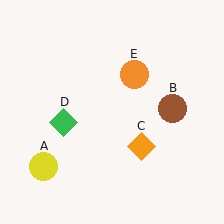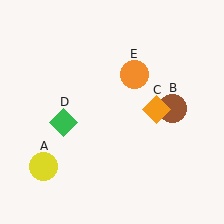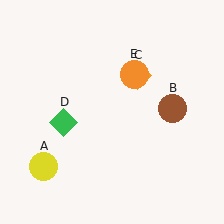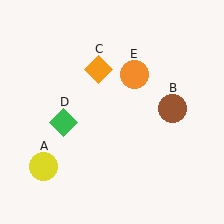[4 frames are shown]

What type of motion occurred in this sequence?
The orange diamond (object C) rotated counterclockwise around the center of the scene.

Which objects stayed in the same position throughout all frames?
Yellow circle (object A) and brown circle (object B) and green diamond (object D) and orange circle (object E) remained stationary.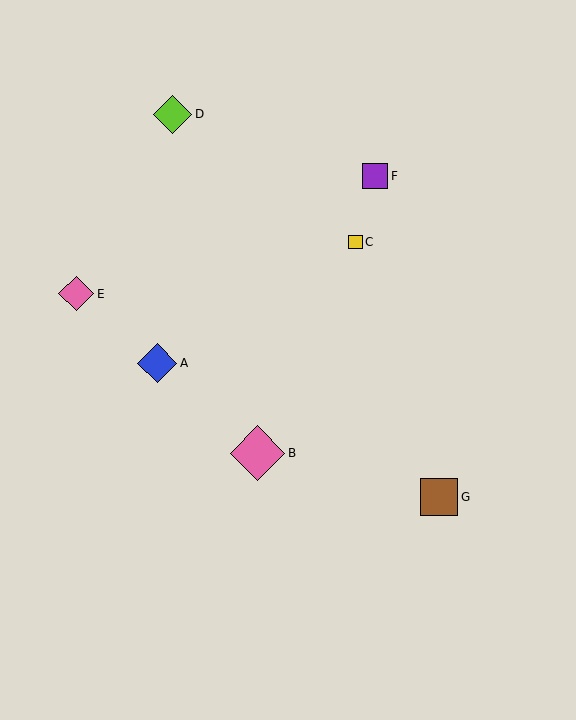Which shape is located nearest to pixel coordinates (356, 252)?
The yellow square (labeled C) at (355, 242) is nearest to that location.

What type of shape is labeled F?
Shape F is a purple square.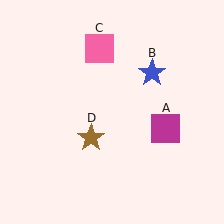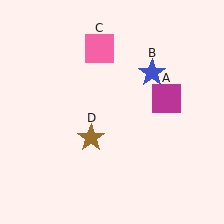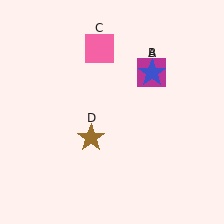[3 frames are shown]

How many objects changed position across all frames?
1 object changed position: magenta square (object A).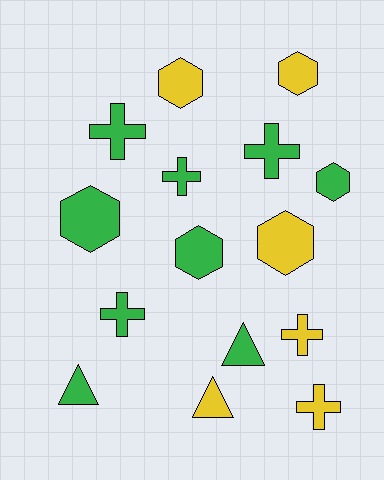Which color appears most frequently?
Green, with 9 objects.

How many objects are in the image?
There are 15 objects.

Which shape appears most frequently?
Hexagon, with 6 objects.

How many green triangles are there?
There are 2 green triangles.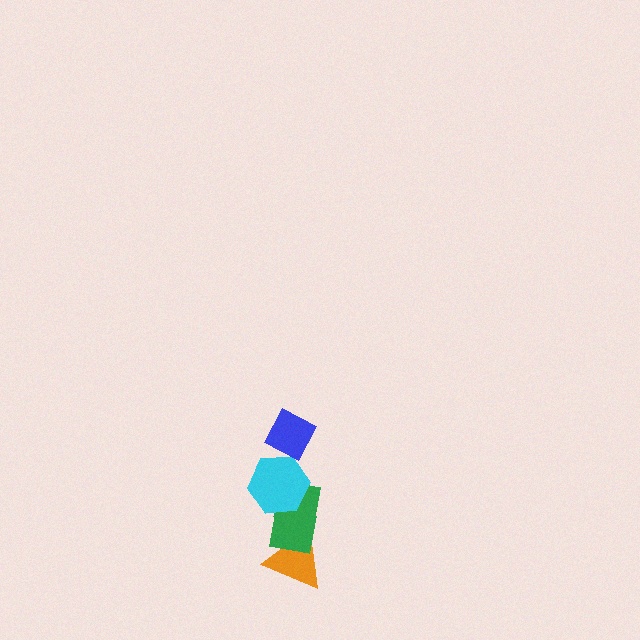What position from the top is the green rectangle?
The green rectangle is 3rd from the top.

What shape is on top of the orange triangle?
The green rectangle is on top of the orange triangle.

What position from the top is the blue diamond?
The blue diamond is 1st from the top.